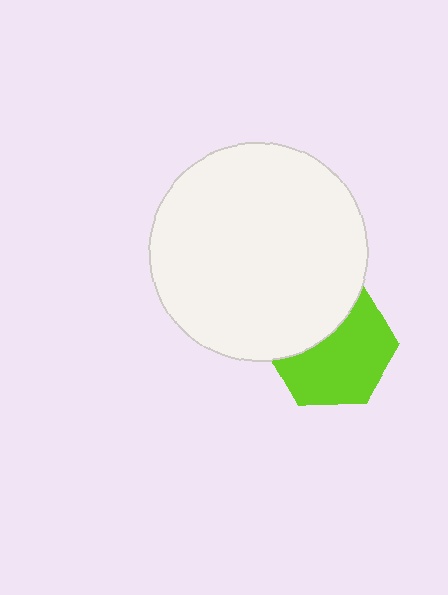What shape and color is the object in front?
The object in front is a white circle.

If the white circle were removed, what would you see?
You would see the complete lime hexagon.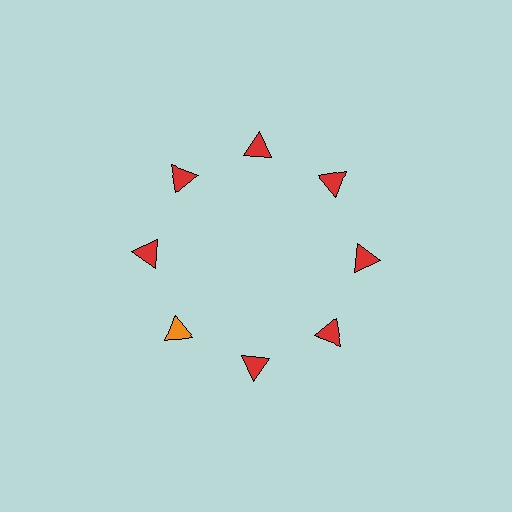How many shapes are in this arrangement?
There are 8 shapes arranged in a ring pattern.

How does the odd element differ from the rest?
It has a different color: orange instead of red.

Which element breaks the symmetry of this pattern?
The orange triangle at roughly the 8 o'clock position breaks the symmetry. All other shapes are red triangles.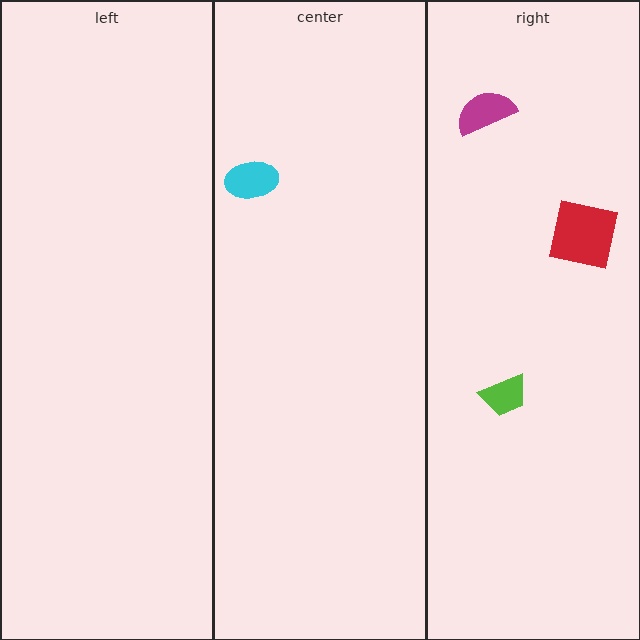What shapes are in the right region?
The red square, the magenta semicircle, the lime trapezoid.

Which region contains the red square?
The right region.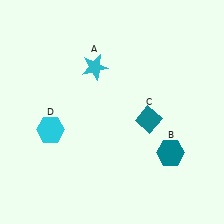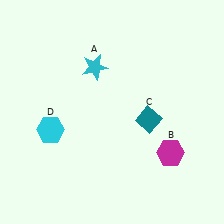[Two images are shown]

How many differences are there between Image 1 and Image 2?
There is 1 difference between the two images.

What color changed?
The hexagon (B) changed from teal in Image 1 to magenta in Image 2.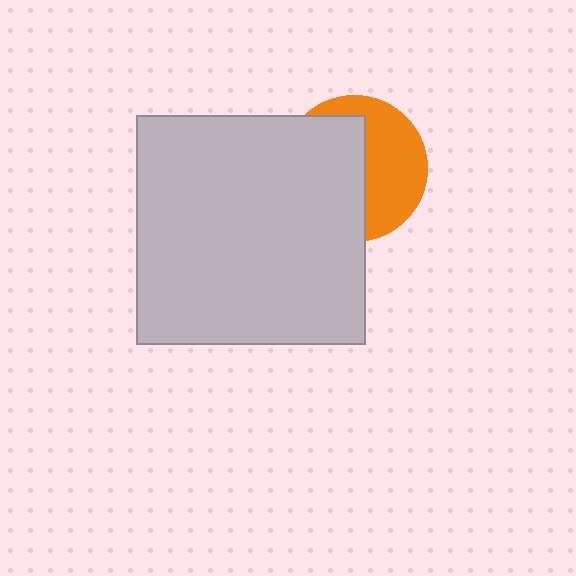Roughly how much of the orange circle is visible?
About half of it is visible (roughly 46%).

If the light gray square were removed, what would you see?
You would see the complete orange circle.